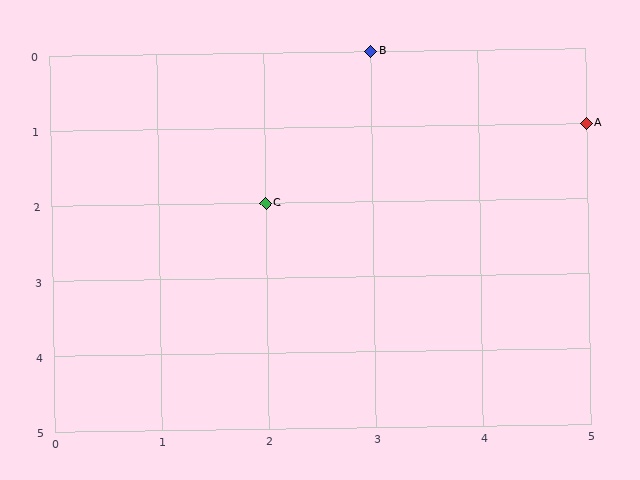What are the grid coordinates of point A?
Point A is at grid coordinates (5, 1).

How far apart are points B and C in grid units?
Points B and C are 1 column and 2 rows apart (about 2.2 grid units diagonally).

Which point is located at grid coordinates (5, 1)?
Point A is at (5, 1).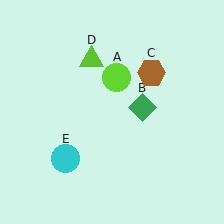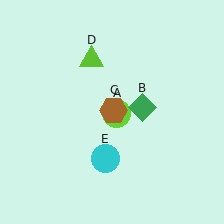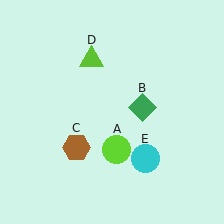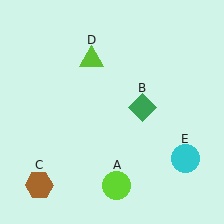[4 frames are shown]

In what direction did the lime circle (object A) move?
The lime circle (object A) moved down.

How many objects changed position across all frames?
3 objects changed position: lime circle (object A), brown hexagon (object C), cyan circle (object E).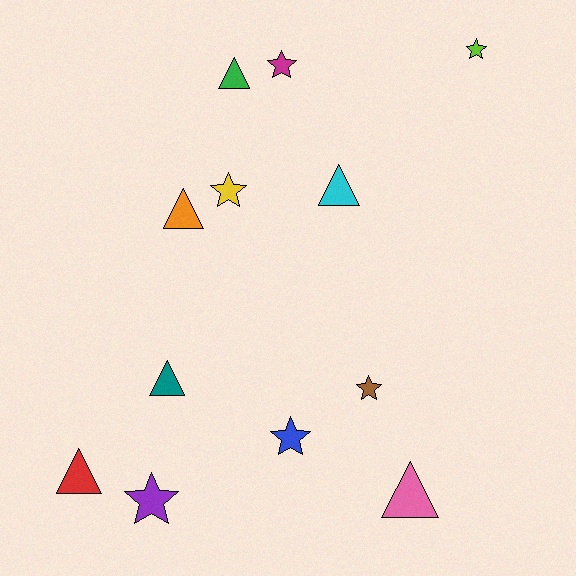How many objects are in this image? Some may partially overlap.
There are 12 objects.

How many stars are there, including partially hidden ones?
There are 6 stars.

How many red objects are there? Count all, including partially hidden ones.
There is 1 red object.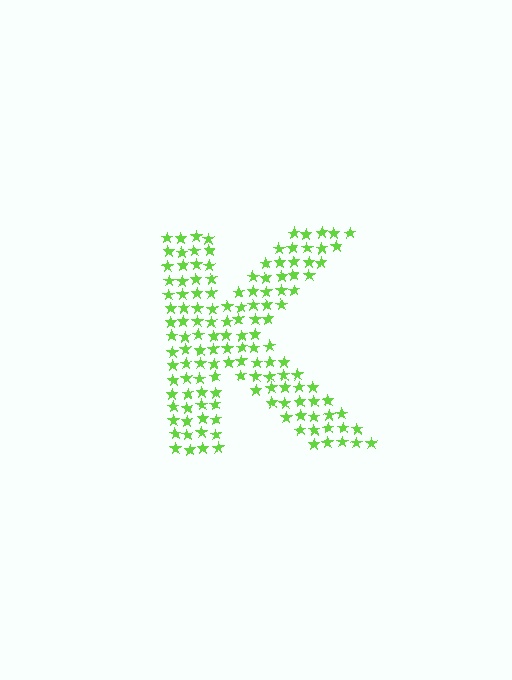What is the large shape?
The large shape is the letter K.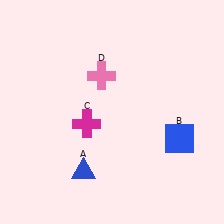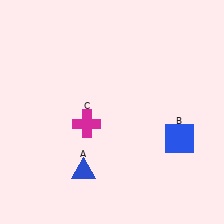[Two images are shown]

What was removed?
The pink cross (D) was removed in Image 2.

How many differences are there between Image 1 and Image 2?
There is 1 difference between the two images.